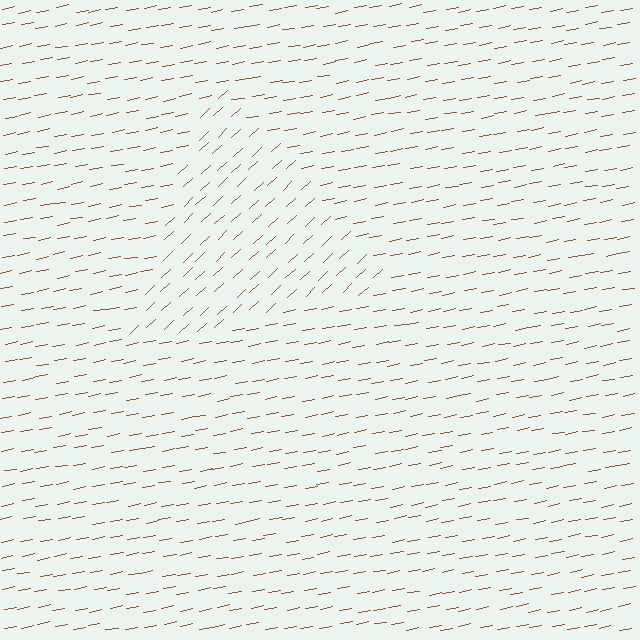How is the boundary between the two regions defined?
The boundary is defined purely by a change in line orientation (approximately 32 degrees difference). All lines are the same color and thickness.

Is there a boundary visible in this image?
Yes, there is a texture boundary formed by a change in line orientation.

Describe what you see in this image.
The image is filled with small brown line segments. A triangle region in the image has lines oriented differently from the surrounding lines, creating a visible texture boundary.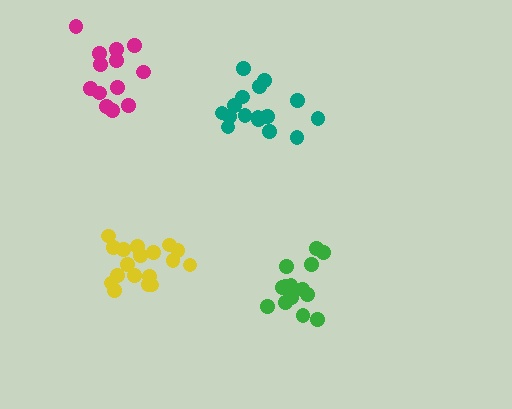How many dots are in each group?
Group 1: 13 dots, Group 2: 18 dots, Group 3: 14 dots, Group 4: 16 dots (61 total).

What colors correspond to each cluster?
The clusters are colored: magenta, yellow, green, teal.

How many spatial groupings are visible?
There are 4 spatial groupings.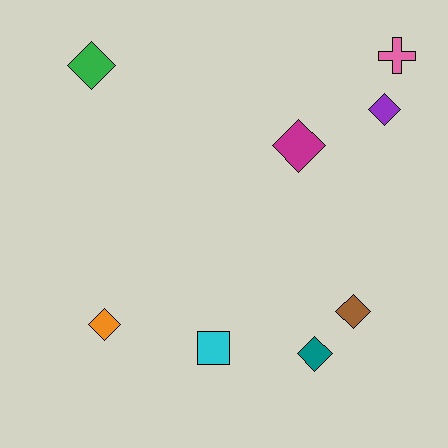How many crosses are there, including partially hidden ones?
There is 1 cross.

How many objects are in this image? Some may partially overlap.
There are 8 objects.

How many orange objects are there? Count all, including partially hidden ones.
There is 1 orange object.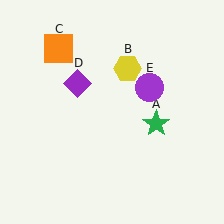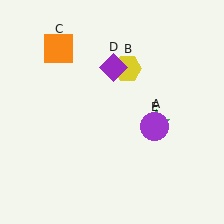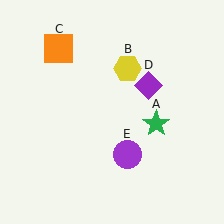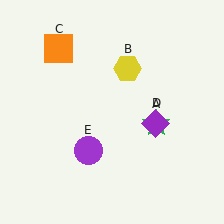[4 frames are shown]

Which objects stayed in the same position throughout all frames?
Green star (object A) and yellow hexagon (object B) and orange square (object C) remained stationary.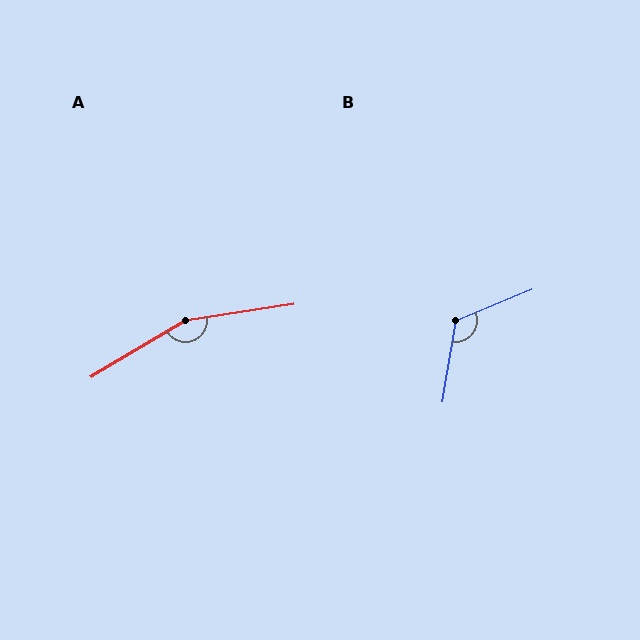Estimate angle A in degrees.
Approximately 158 degrees.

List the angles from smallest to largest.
B (122°), A (158°).